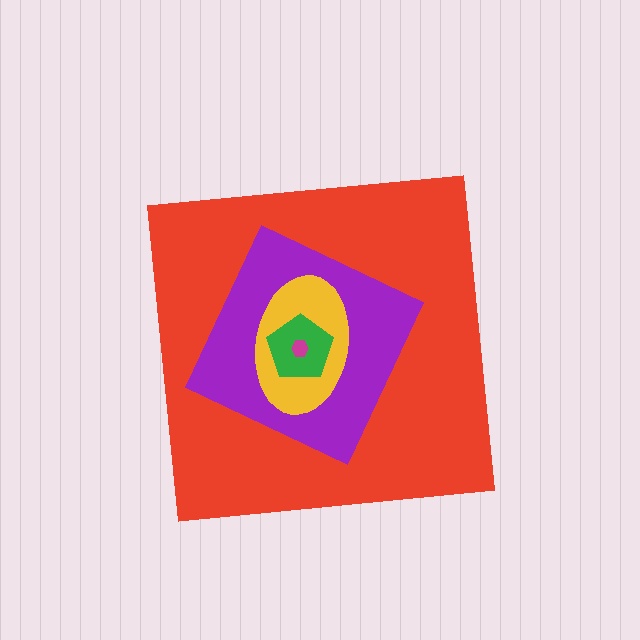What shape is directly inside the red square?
The purple square.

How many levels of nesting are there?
5.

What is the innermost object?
The magenta hexagon.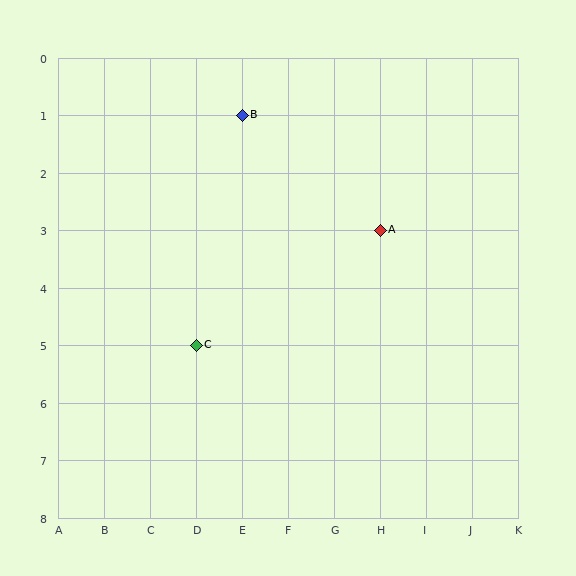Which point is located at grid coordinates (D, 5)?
Point C is at (D, 5).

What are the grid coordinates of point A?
Point A is at grid coordinates (H, 3).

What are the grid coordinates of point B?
Point B is at grid coordinates (E, 1).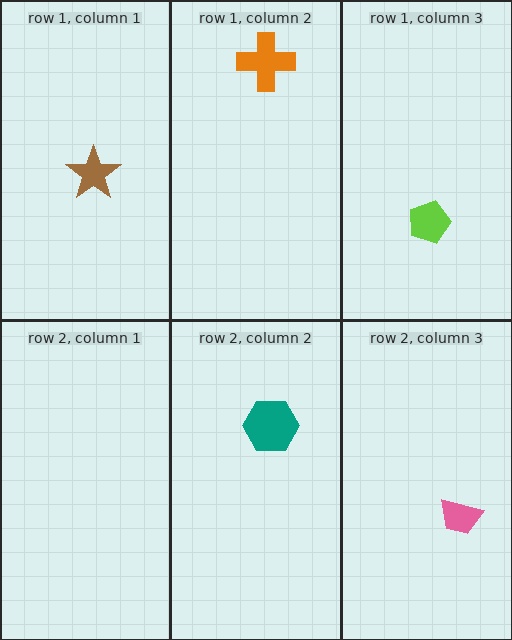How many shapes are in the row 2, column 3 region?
1.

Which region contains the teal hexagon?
The row 2, column 2 region.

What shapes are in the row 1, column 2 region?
The orange cross.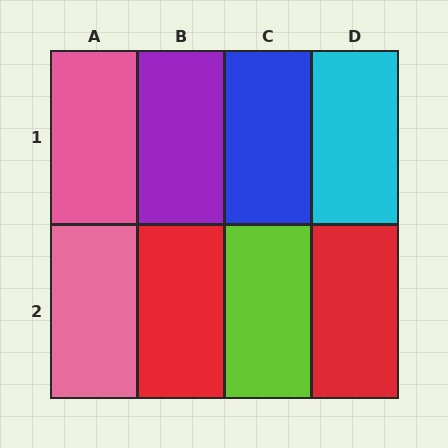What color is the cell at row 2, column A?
Pink.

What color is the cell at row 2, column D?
Red.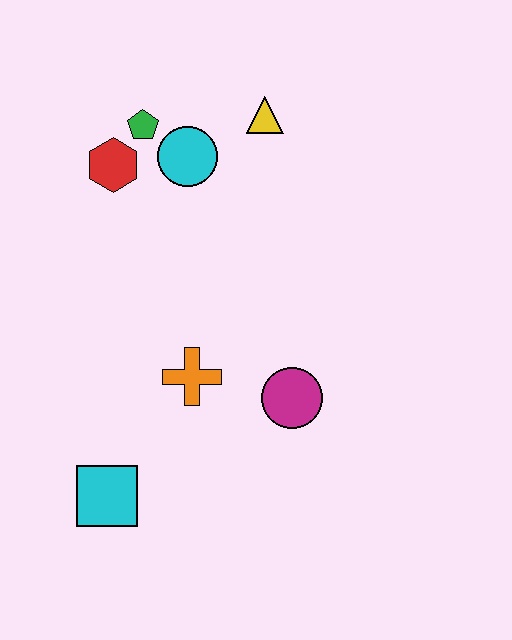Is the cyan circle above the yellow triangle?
No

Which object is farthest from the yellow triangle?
The cyan square is farthest from the yellow triangle.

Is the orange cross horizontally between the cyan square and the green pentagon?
No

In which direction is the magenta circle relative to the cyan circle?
The magenta circle is below the cyan circle.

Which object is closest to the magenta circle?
The orange cross is closest to the magenta circle.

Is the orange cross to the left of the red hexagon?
No